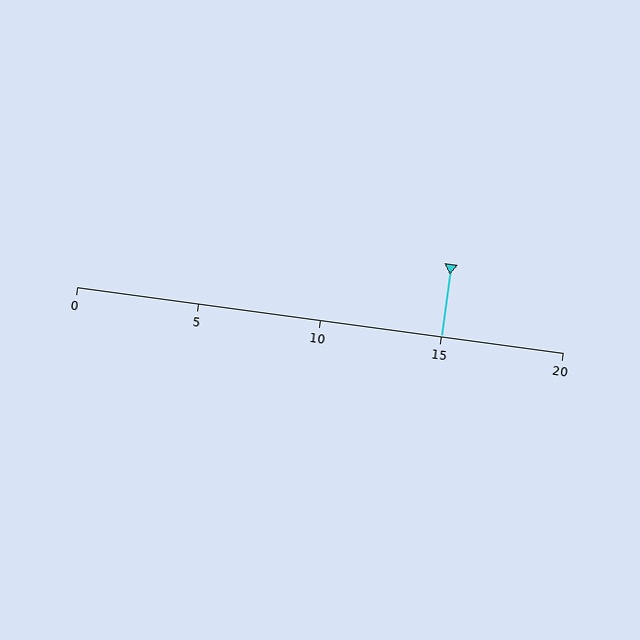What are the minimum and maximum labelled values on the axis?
The axis runs from 0 to 20.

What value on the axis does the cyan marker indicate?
The marker indicates approximately 15.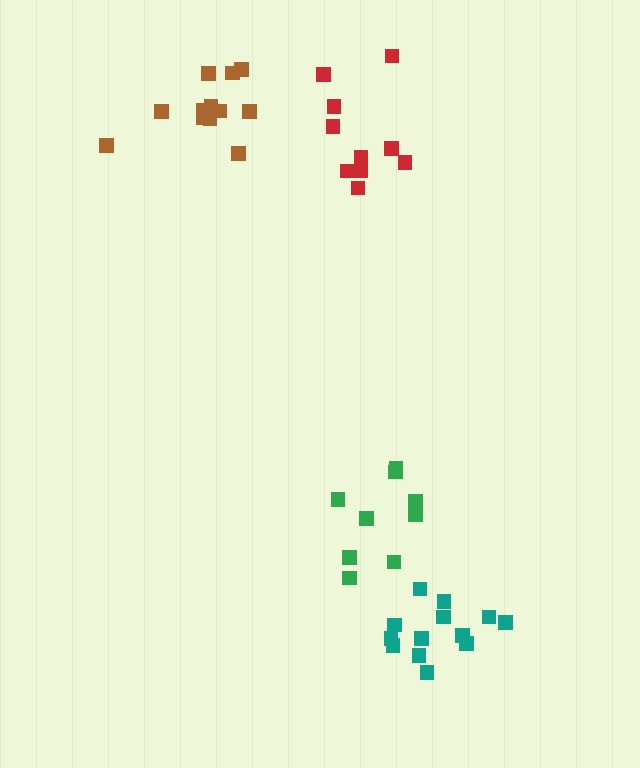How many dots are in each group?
Group 1: 10 dots, Group 2: 9 dots, Group 3: 13 dots, Group 4: 12 dots (44 total).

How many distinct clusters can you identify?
There are 4 distinct clusters.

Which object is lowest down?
The teal cluster is bottommost.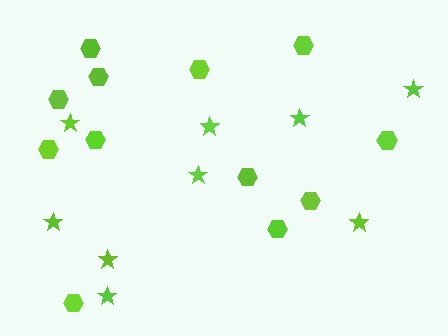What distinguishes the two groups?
There are 2 groups: one group of hexagons (12) and one group of stars (9).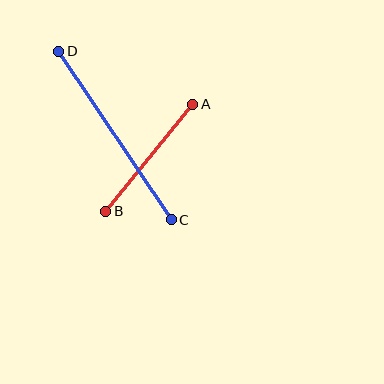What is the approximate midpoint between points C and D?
The midpoint is at approximately (115, 135) pixels.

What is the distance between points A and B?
The distance is approximately 138 pixels.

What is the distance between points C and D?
The distance is approximately 203 pixels.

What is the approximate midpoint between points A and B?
The midpoint is at approximately (149, 158) pixels.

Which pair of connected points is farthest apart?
Points C and D are farthest apart.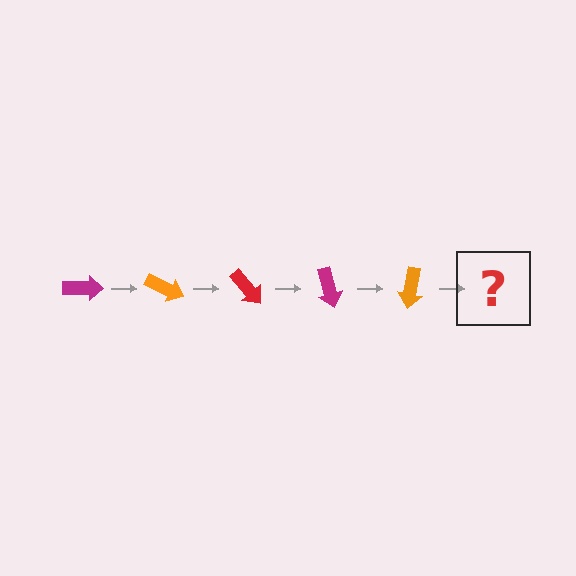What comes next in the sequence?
The next element should be a red arrow, rotated 125 degrees from the start.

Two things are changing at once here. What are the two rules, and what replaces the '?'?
The two rules are that it rotates 25 degrees each step and the color cycles through magenta, orange, and red. The '?' should be a red arrow, rotated 125 degrees from the start.